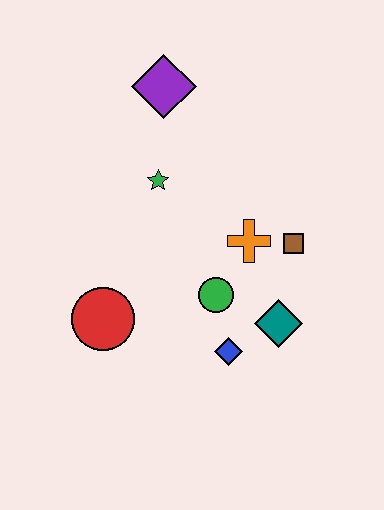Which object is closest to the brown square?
The orange cross is closest to the brown square.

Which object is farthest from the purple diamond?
The blue diamond is farthest from the purple diamond.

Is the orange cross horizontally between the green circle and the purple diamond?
No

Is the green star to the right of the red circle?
Yes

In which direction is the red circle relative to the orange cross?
The red circle is to the left of the orange cross.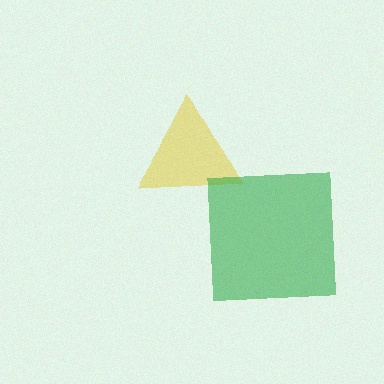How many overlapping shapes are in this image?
There are 2 overlapping shapes in the image.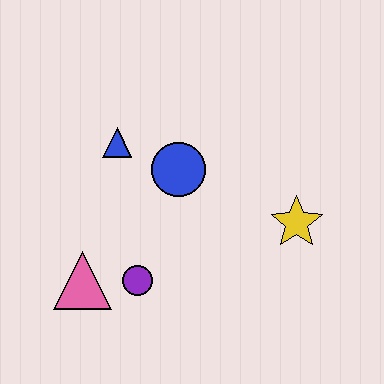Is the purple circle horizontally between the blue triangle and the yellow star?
Yes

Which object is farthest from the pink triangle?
The yellow star is farthest from the pink triangle.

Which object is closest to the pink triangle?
The purple circle is closest to the pink triangle.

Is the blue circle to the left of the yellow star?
Yes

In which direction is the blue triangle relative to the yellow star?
The blue triangle is to the left of the yellow star.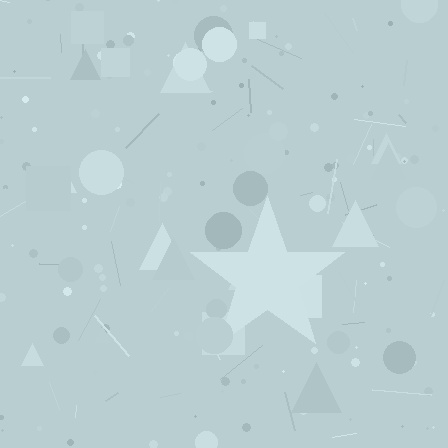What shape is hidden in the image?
A star is hidden in the image.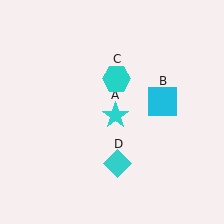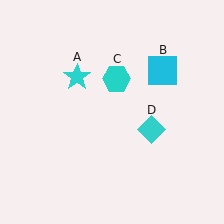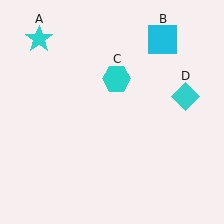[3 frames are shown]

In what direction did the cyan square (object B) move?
The cyan square (object B) moved up.